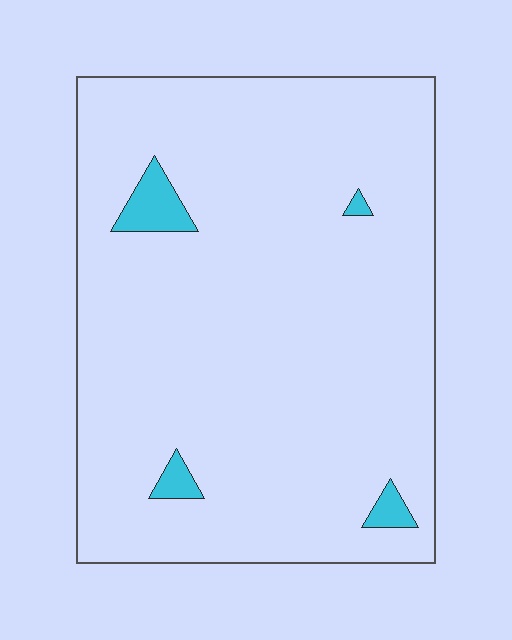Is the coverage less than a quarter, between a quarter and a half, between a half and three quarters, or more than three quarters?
Less than a quarter.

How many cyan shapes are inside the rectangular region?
4.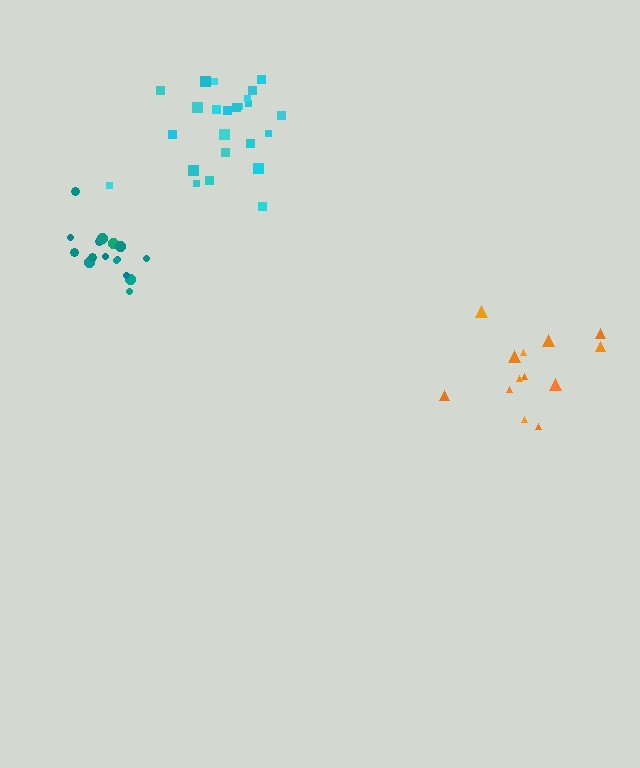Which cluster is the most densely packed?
Teal.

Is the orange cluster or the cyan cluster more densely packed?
Cyan.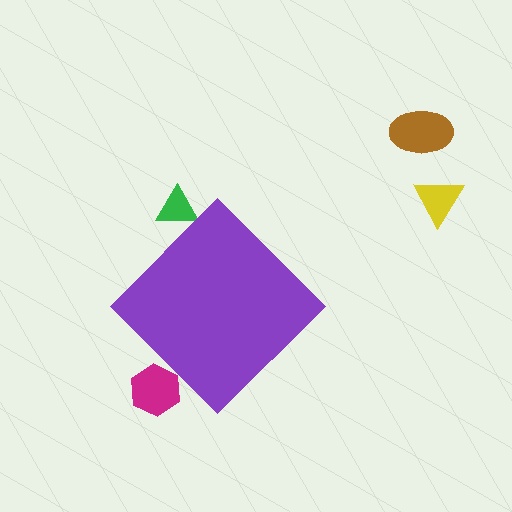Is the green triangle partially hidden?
Yes, the green triangle is partially hidden behind the purple diamond.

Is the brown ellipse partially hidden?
No, the brown ellipse is fully visible.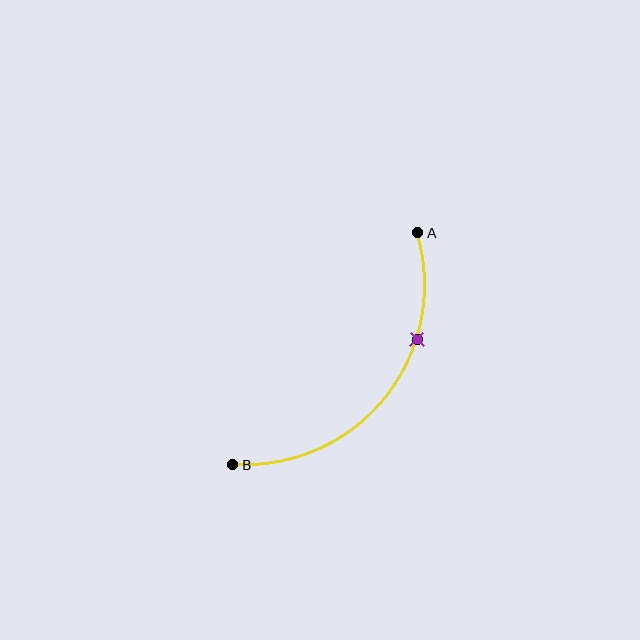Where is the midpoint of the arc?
The arc midpoint is the point on the curve farthest from the straight line joining A and B. It sits below and to the right of that line.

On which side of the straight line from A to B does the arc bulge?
The arc bulges below and to the right of the straight line connecting A and B.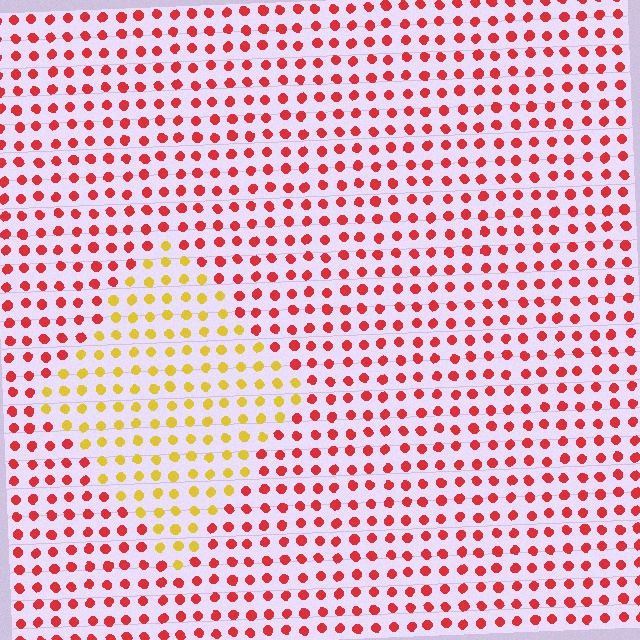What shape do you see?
I see a diamond.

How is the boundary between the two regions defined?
The boundary is defined purely by a slight shift in hue (about 55 degrees). Spacing, size, and orientation are identical on both sides.